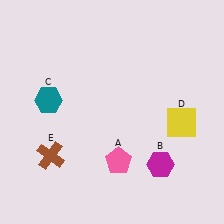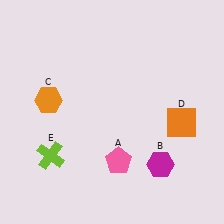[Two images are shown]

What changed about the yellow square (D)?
In Image 1, D is yellow. In Image 2, it changed to orange.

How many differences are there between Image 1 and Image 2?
There are 3 differences between the two images.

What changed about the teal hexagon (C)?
In Image 1, C is teal. In Image 2, it changed to orange.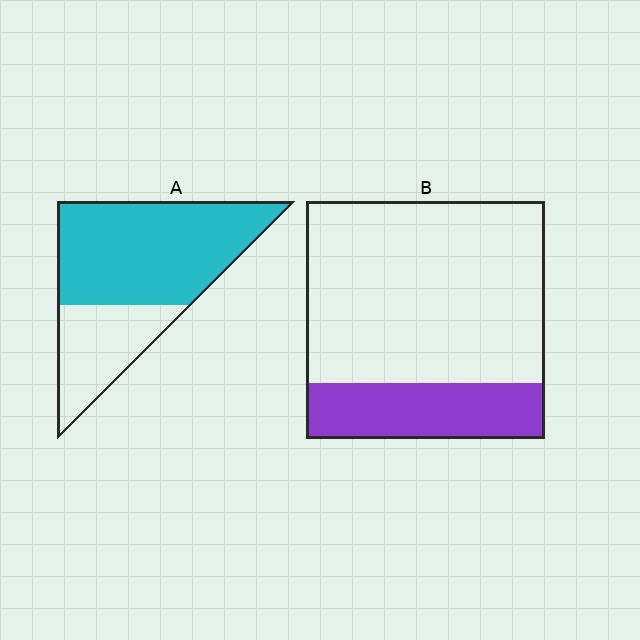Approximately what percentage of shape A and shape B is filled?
A is approximately 70% and B is approximately 25%.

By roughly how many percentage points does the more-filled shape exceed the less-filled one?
By roughly 45 percentage points (A over B).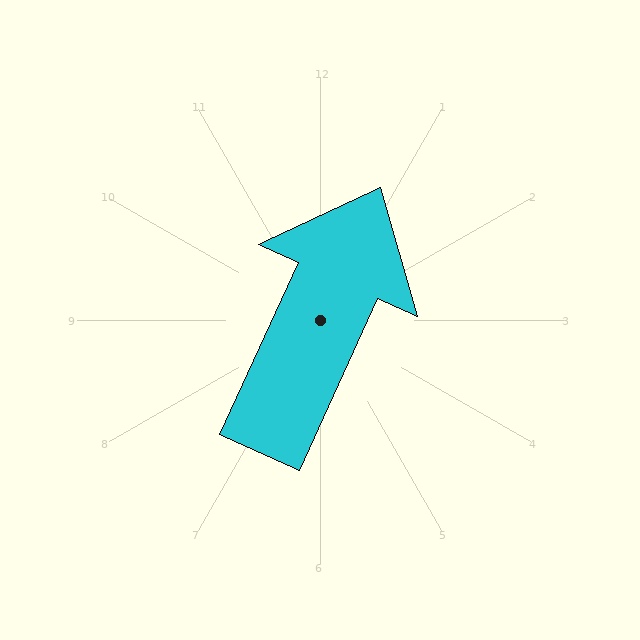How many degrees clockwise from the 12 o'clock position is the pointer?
Approximately 25 degrees.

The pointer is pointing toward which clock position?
Roughly 1 o'clock.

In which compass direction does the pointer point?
Northeast.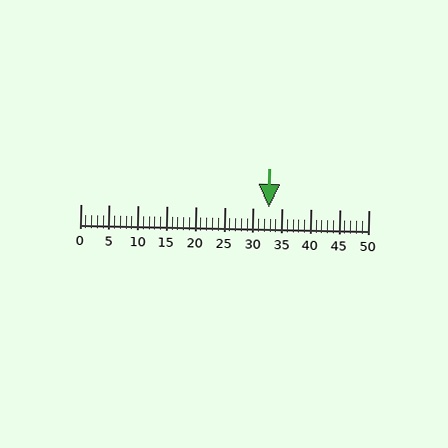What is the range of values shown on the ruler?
The ruler shows values from 0 to 50.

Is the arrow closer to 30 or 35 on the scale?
The arrow is closer to 35.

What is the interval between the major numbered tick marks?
The major tick marks are spaced 5 units apart.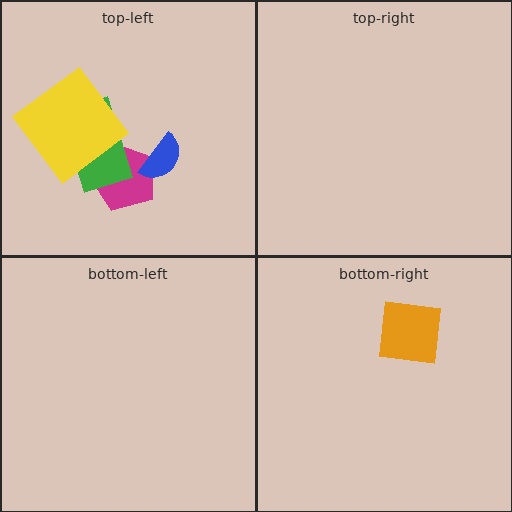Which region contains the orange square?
The bottom-right region.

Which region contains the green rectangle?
The top-left region.